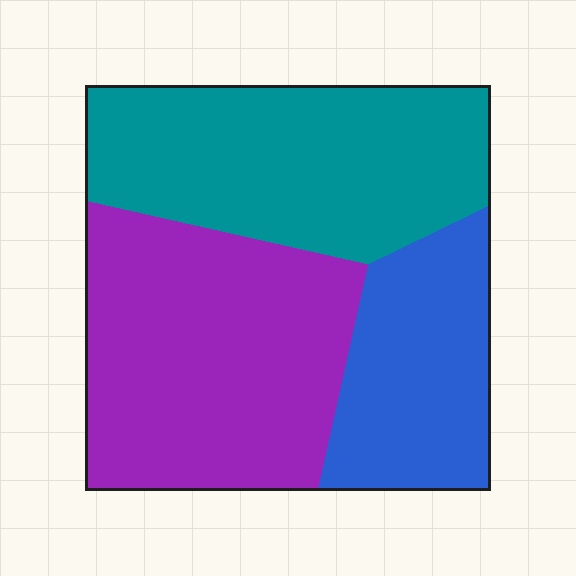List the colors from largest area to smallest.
From largest to smallest: purple, teal, blue.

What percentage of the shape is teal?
Teal takes up between a quarter and a half of the shape.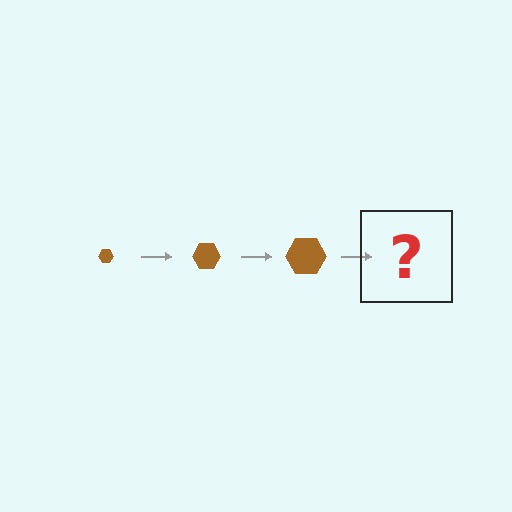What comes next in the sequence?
The next element should be a brown hexagon, larger than the previous one.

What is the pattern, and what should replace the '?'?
The pattern is that the hexagon gets progressively larger each step. The '?' should be a brown hexagon, larger than the previous one.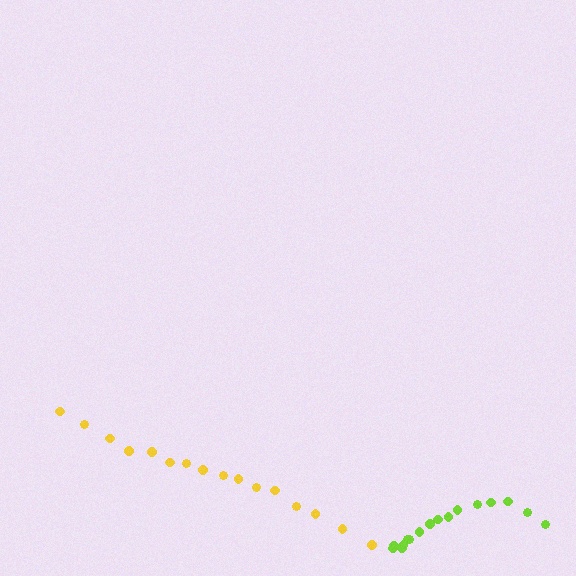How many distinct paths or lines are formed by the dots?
There are 2 distinct paths.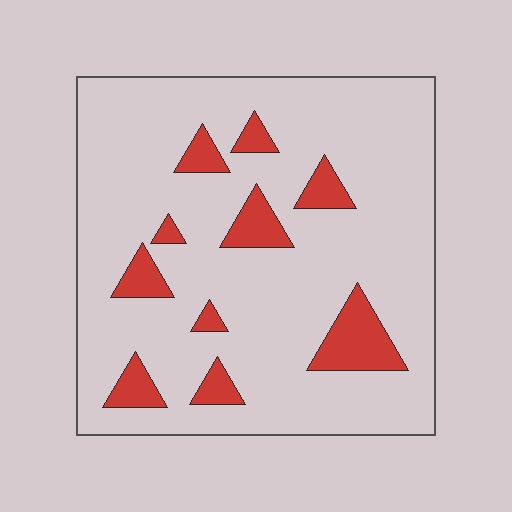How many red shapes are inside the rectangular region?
10.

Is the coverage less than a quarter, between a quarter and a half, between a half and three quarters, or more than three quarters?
Less than a quarter.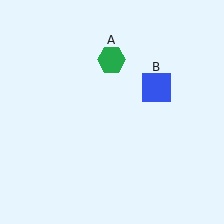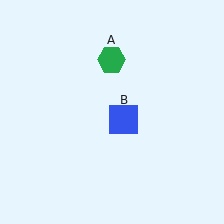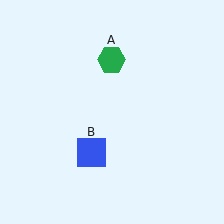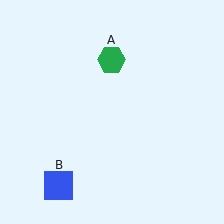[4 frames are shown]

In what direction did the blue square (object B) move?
The blue square (object B) moved down and to the left.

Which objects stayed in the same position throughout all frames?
Green hexagon (object A) remained stationary.